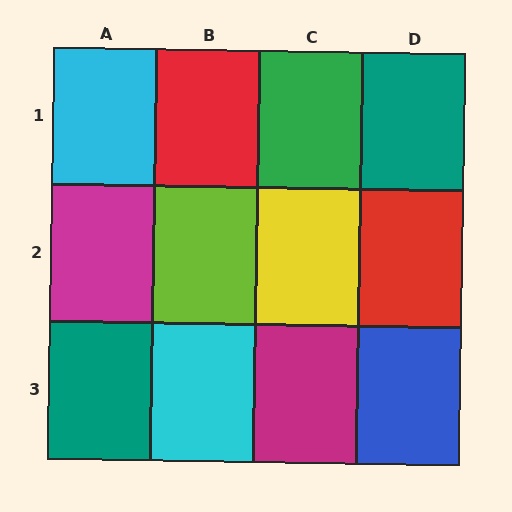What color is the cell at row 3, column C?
Magenta.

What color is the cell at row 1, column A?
Cyan.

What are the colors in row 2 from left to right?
Magenta, lime, yellow, red.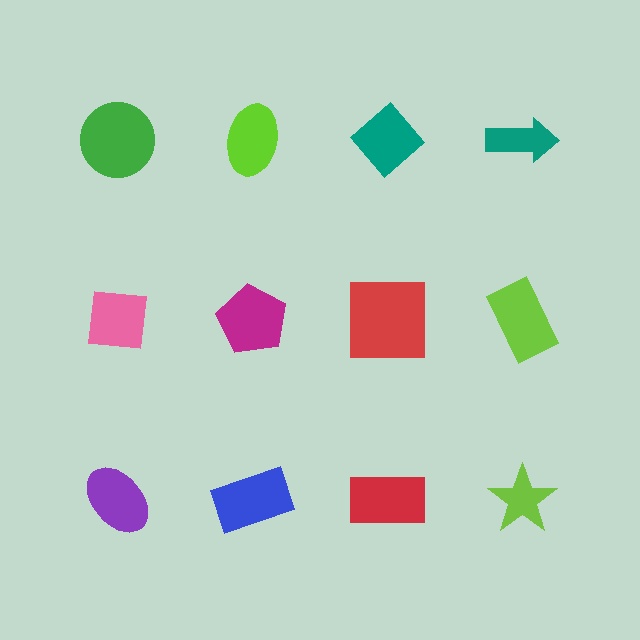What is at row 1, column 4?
A teal arrow.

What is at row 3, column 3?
A red rectangle.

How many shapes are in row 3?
4 shapes.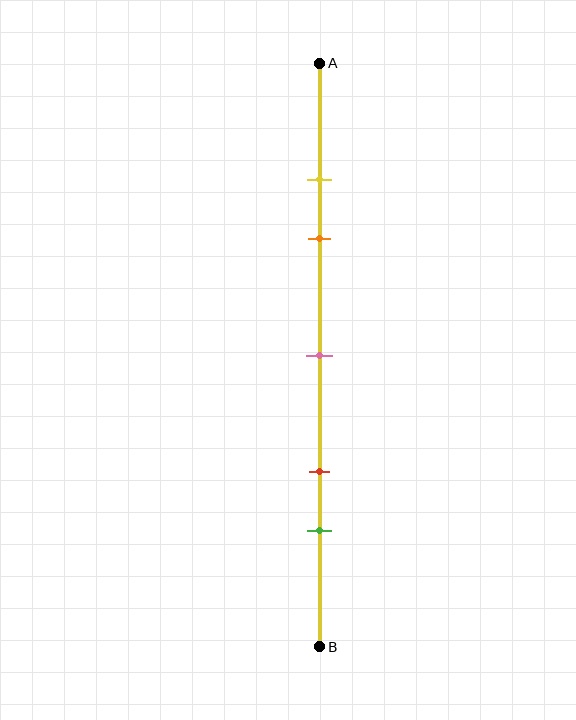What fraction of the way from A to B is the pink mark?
The pink mark is approximately 50% (0.5) of the way from A to B.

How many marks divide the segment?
There are 5 marks dividing the segment.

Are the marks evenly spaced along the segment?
No, the marks are not evenly spaced.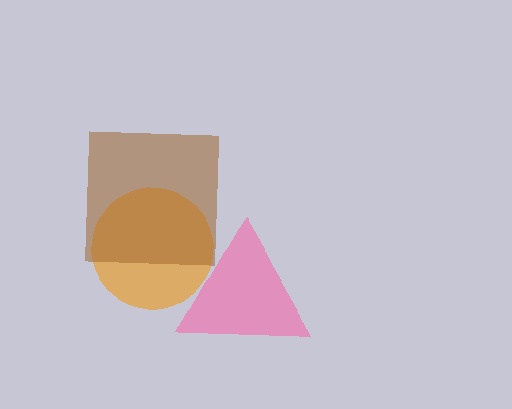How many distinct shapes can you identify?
There are 3 distinct shapes: a pink triangle, an orange circle, a brown square.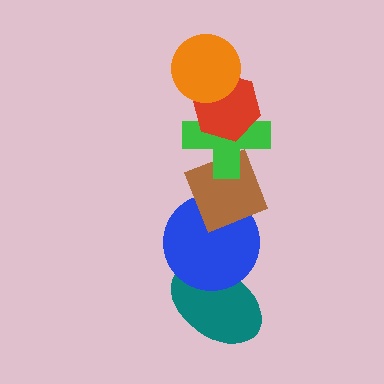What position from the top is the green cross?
The green cross is 3rd from the top.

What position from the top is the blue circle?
The blue circle is 5th from the top.